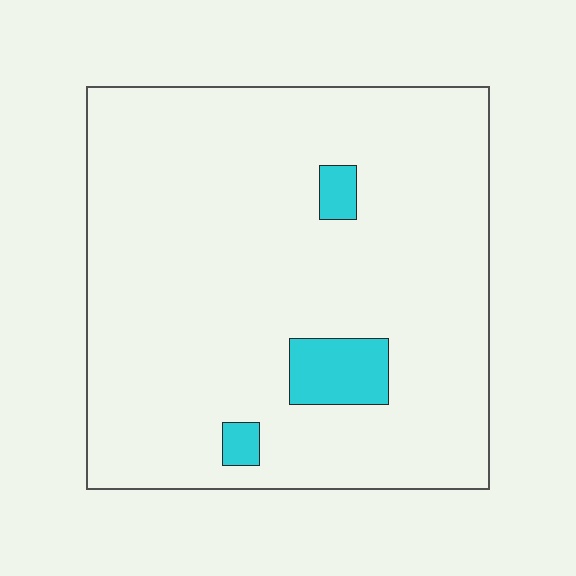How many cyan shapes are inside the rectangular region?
3.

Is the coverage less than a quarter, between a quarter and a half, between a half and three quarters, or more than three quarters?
Less than a quarter.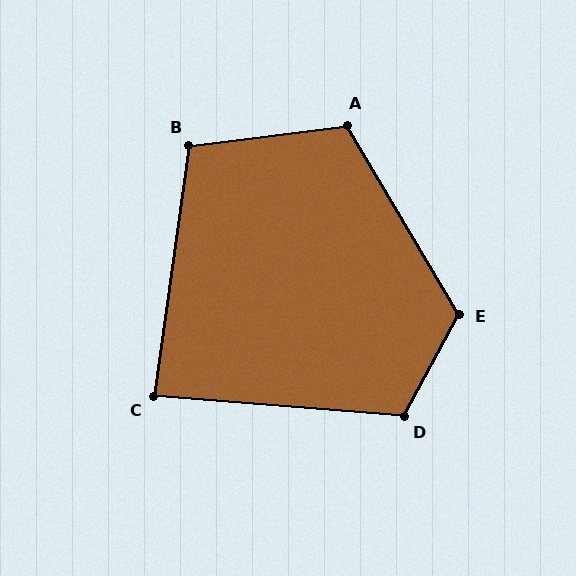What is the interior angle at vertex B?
Approximately 106 degrees (obtuse).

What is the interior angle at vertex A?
Approximately 113 degrees (obtuse).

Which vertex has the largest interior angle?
E, at approximately 121 degrees.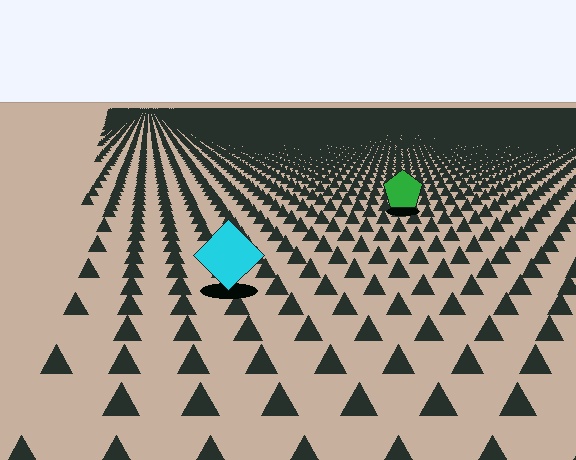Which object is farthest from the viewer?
The green pentagon is farthest from the viewer. It appears smaller and the ground texture around it is denser.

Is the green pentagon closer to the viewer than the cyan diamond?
No. The cyan diamond is closer — you can tell from the texture gradient: the ground texture is coarser near it.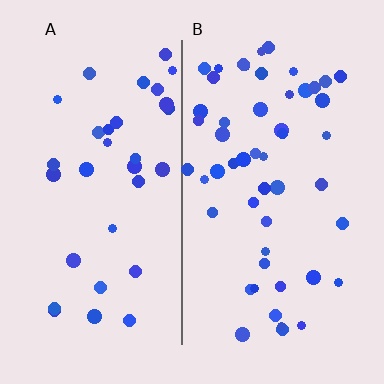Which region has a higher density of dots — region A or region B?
B (the right).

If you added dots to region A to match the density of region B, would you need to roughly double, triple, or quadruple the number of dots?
Approximately double.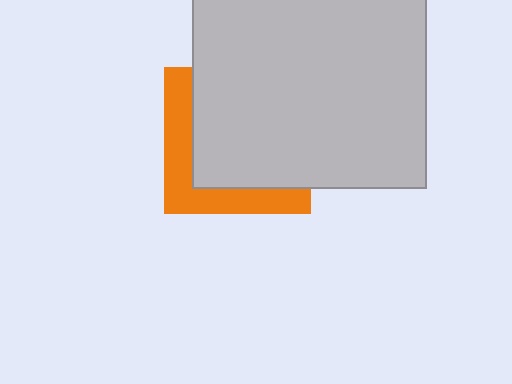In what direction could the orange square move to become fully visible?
The orange square could move toward the lower-left. That would shift it out from behind the light gray square entirely.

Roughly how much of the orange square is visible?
A small part of it is visible (roughly 32%).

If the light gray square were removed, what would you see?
You would see the complete orange square.